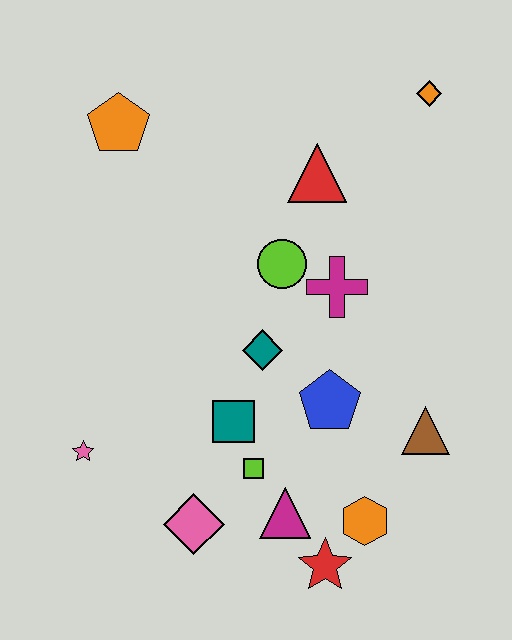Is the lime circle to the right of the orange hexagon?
No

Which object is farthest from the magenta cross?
The pink star is farthest from the magenta cross.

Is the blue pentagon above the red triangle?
No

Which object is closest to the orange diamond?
The red triangle is closest to the orange diamond.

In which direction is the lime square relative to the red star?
The lime square is above the red star.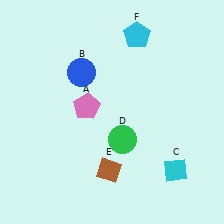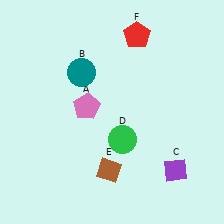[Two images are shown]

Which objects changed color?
B changed from blue to teal. C changed from cyan to purple. F changed from cyan to red.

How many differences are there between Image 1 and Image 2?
There are 3 differences between the two images.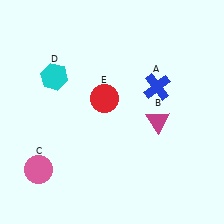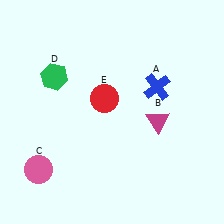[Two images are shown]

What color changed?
The hexagon (D) changed from cyan in Image 1 to green in Image 2.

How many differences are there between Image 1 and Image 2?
There is 1 difference between the two images.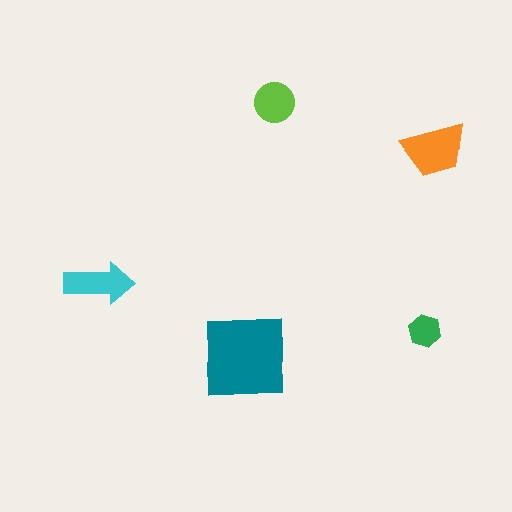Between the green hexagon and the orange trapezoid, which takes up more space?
The orange trapezoid.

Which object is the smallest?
The green hexagon.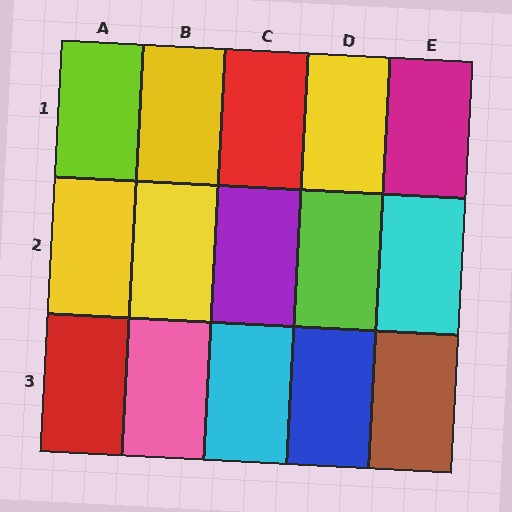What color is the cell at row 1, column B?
Yellow.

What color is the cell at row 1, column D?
Yellow.